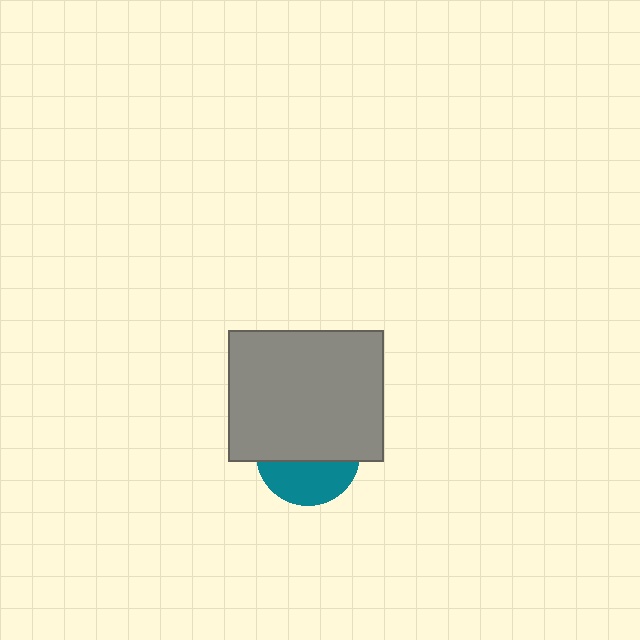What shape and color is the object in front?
The object in front is a gray rectangle.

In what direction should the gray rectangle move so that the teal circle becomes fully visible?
The gray rectangle should move up. That is the shortest direction to clear the overlap and leave the teal circle fully visible.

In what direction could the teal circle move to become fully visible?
The teal circle could move down. That would shift it out from behind the gray rectangle entirely.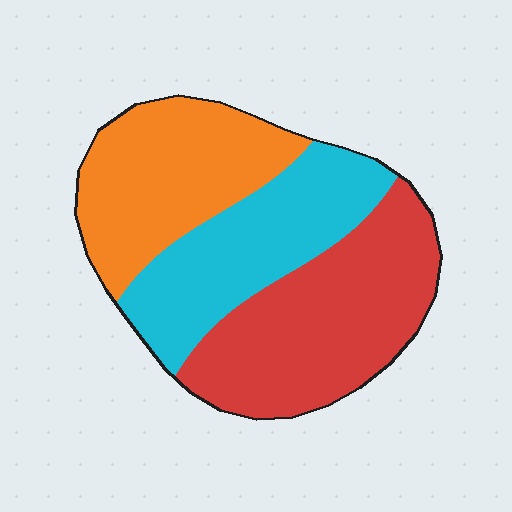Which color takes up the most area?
Red, at roughly 40%.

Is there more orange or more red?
Red.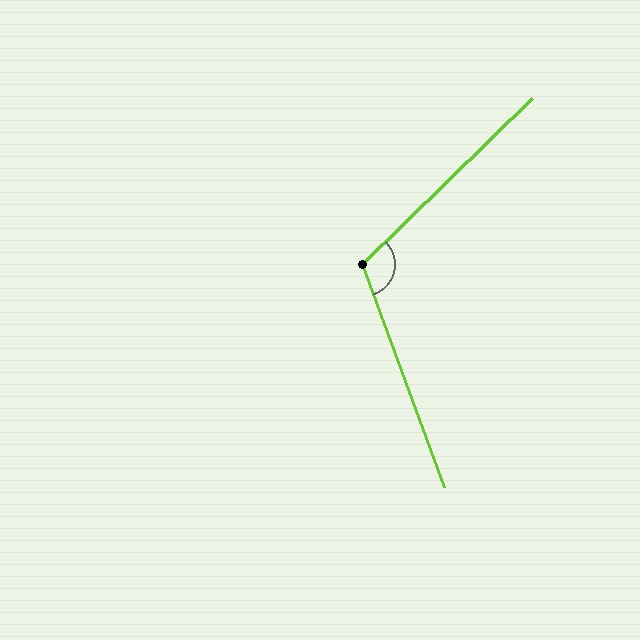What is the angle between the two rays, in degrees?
Approximately 114 degrees.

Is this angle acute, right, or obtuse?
It is obtuse.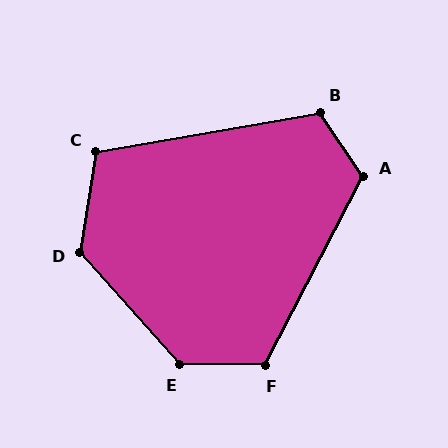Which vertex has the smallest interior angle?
C, at approximately 109 degrees.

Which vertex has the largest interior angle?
E, at approximately 132 degrees.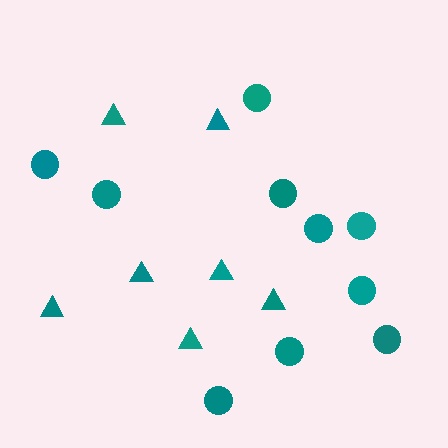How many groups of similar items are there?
There are 2 groups: one group of circles (10) and one group of triangles (7).